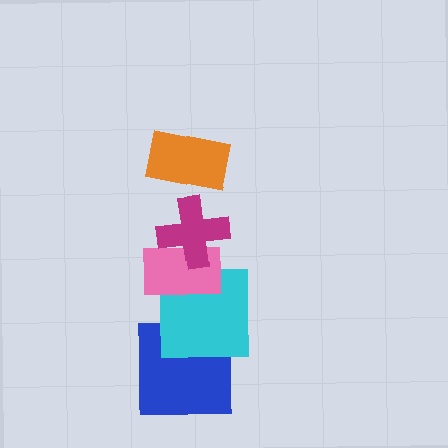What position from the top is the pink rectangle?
The pink rectangle is 3rd from the top.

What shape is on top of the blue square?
The cyan square is on top of the blue square.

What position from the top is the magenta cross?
The magenta cross is 2nd from the top.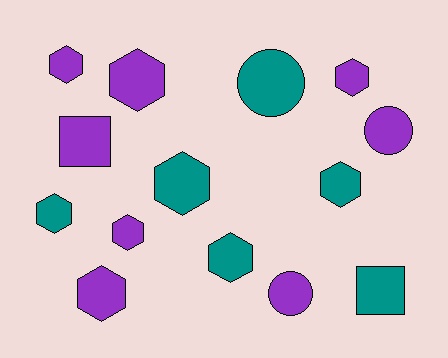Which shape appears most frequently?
Hexagon, with 9 objects.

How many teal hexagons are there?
There are 4 teal hexagons.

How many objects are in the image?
There are 14 objects.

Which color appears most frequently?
Purple, with 8 objects.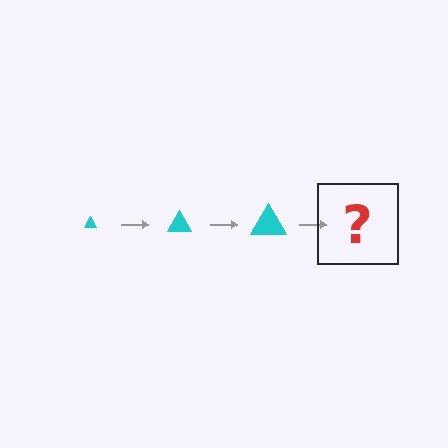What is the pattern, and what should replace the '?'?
The pattern is that the triangle gets progressively larger each step. The '?' should be a cyan triangle, larger than the previous one.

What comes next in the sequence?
The next element should be a cyan triangle, larger than the previous one.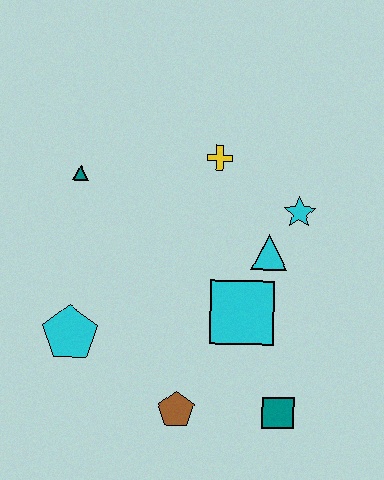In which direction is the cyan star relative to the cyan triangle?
The cyan star is above the cyan triangle.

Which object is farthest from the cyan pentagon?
The cyan star is farthest from the cyan pentagon.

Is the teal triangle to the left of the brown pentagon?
Yes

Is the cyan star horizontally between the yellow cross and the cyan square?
No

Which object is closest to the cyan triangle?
The cyan star is closest to the cyan triangle.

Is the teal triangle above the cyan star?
Yes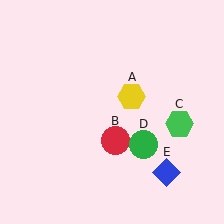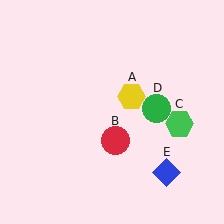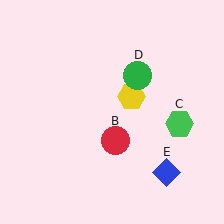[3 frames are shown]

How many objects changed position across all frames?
1 object changed position: green circle (object D).